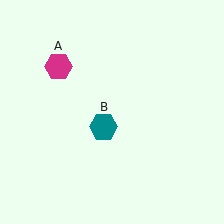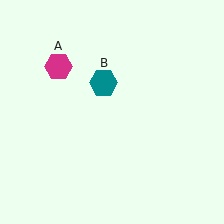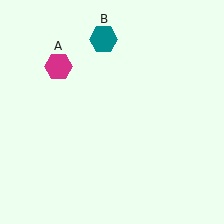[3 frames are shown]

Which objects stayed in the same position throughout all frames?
Magenta hexagon (object A) remained stationary.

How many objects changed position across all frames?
1 object changed position: teal hexagon (object B).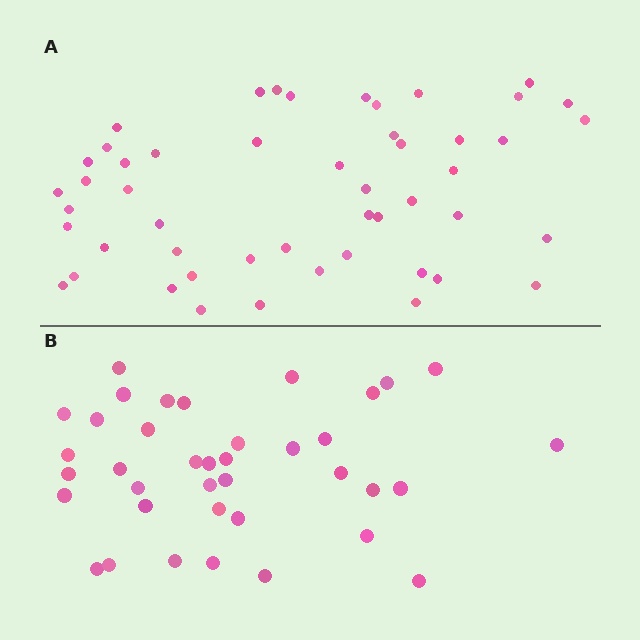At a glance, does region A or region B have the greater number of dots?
Region A (the top region) has more dots.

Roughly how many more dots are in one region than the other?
Region A has roughly 12 or so more dots than region B.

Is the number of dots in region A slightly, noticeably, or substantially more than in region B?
Region A has noticeably more, but not dramatically so. The ratio is roughly 1.3 to 1.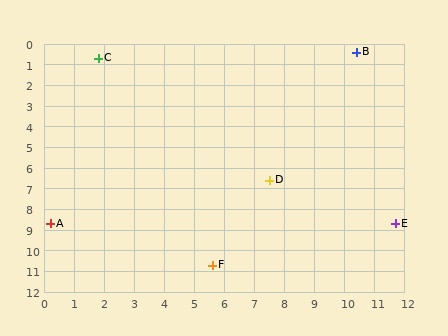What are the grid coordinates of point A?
Point A is at approximately (0.2, 8.7).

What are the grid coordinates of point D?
Point D is at approximately (7.5, 6.6).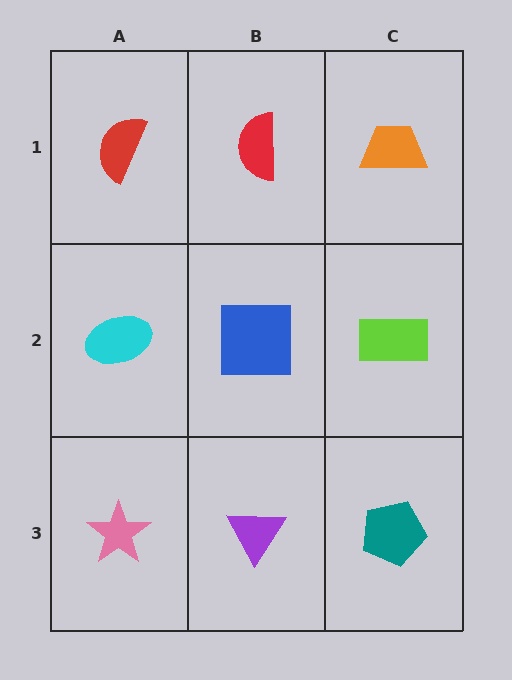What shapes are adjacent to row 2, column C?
An orange trapezoid (row 1, column C), a teal pentagon (row 3, column C), a blue square (row 2, column B).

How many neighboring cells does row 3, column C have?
2.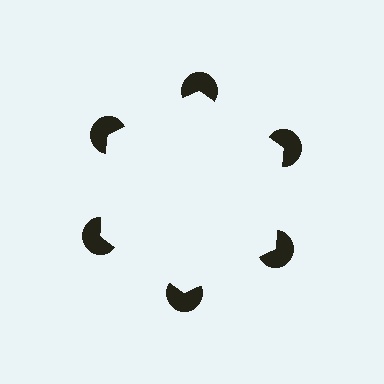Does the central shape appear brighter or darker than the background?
It typically appears slightly brighter than the background, even though no actual brightness change is drawn.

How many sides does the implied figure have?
6 sides.